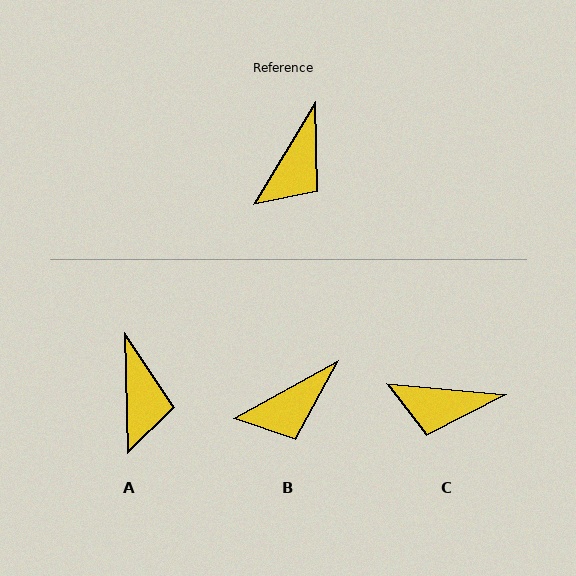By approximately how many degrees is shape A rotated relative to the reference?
Approximately 33 degrees counter-clockwise.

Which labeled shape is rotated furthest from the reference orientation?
C, about 64 degrees away.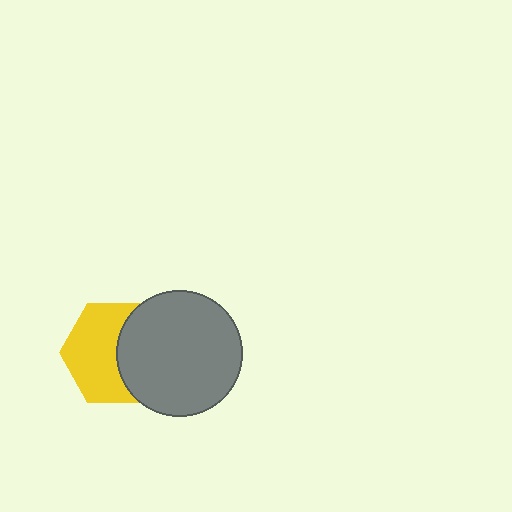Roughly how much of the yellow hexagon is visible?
About half of it is visible (roughly 58%).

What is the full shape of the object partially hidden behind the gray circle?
The partially hidden object is a yellow hexagon.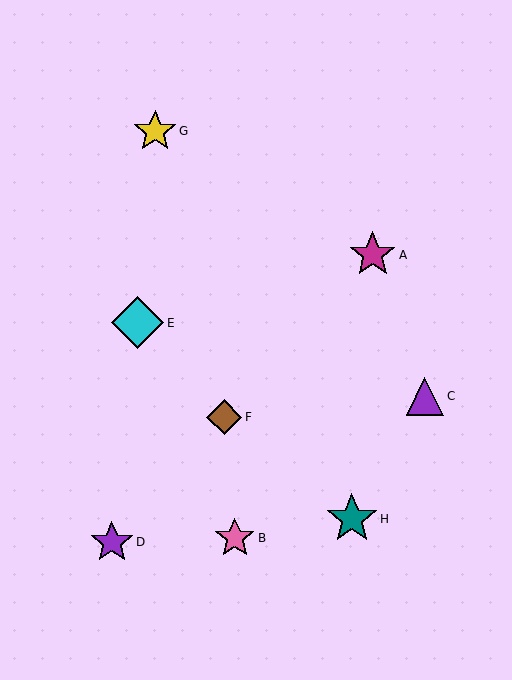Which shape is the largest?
The cyan diamond (labeled E) is the largest.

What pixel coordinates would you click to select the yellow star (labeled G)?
Click at (155, 131) to select the yellow star G.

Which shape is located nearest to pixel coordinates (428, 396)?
The purple triangle (labeled C) at (425, 396) is nearest to that location.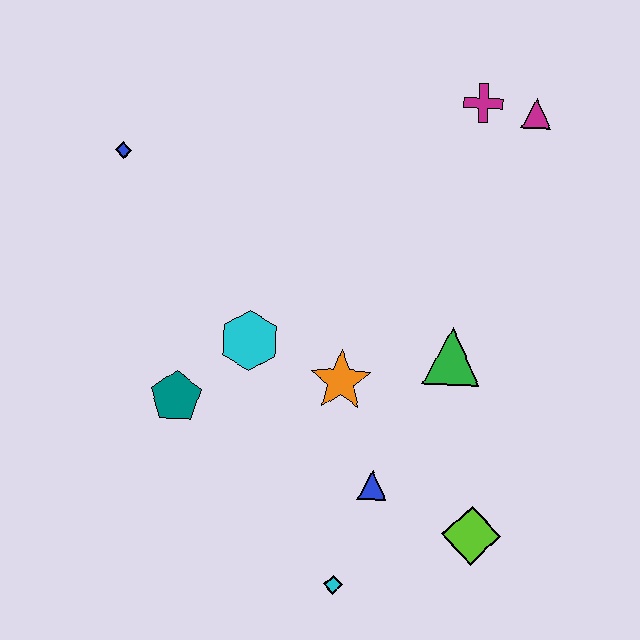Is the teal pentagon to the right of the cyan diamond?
No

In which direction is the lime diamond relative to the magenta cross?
The lime diamond is below the magenta cross.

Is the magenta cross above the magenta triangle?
Yes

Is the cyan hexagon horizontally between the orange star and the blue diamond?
Yes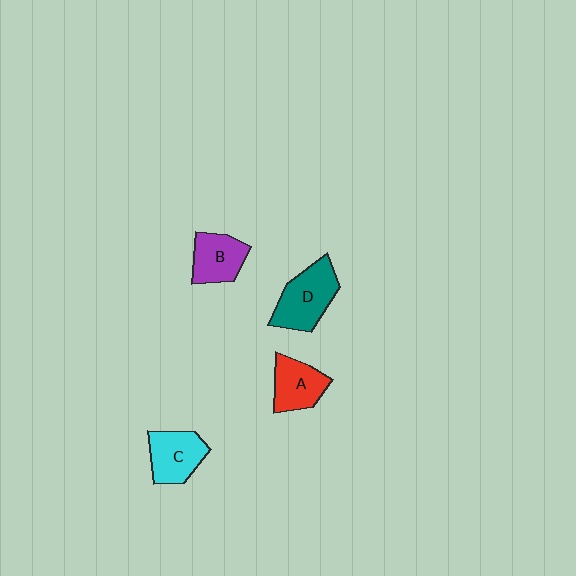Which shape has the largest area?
Shape D (teal).